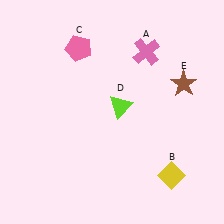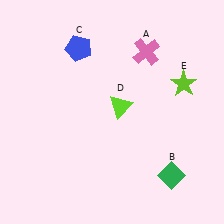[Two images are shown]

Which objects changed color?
B changed from yellow to green. C changed from pink to blue. E changed from brown to lime.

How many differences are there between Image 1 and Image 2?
There are 3 differences between the two images.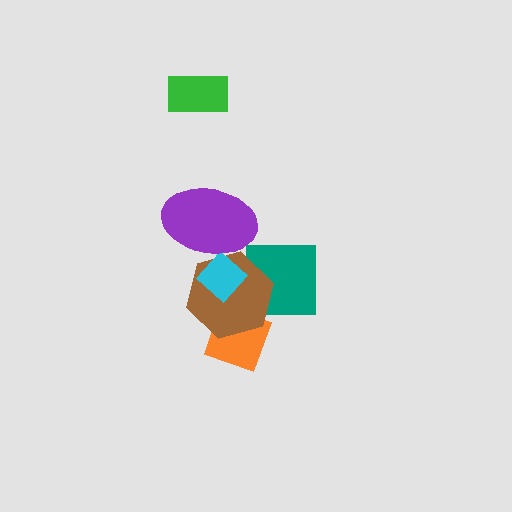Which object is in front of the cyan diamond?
The purple ellipse is in front of the cyan diamond.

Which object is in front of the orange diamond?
The brown hexagon is in front of the orange diamond.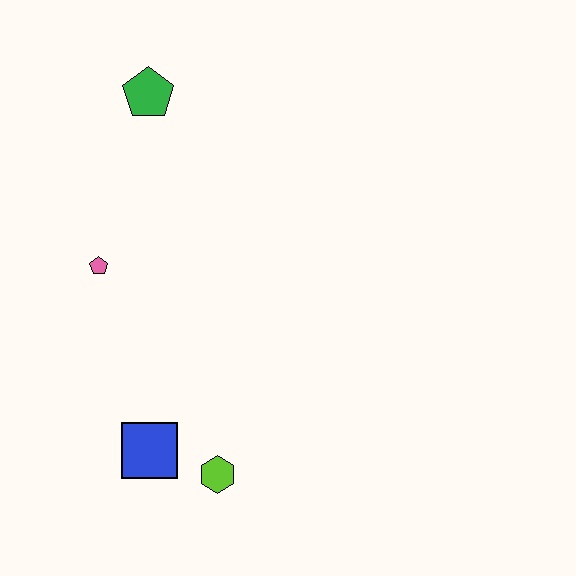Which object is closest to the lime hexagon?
The blue square is closest to the lime hexagon.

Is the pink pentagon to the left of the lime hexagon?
Yes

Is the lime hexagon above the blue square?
No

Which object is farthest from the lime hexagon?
The green pentagon is farthest from the lime hexagon.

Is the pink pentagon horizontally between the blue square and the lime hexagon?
No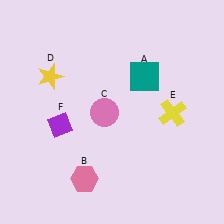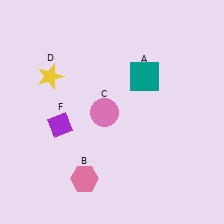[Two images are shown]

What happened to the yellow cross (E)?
The yellow cross (E) was removed in Image 2. It was in the bottom-right area of Image 1.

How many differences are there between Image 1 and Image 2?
There is 1 difference between the two images.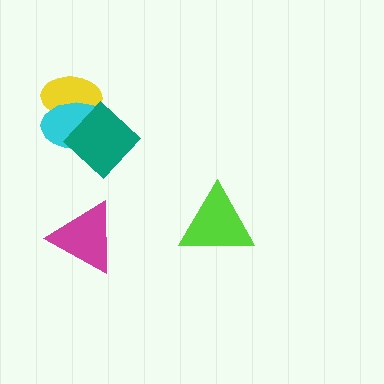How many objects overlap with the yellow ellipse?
1 object overlaps with the yellow ellipse.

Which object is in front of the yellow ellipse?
The cyan ellipse is in front of the yellow ellipse.